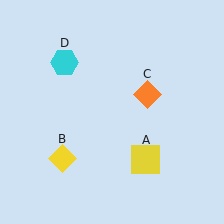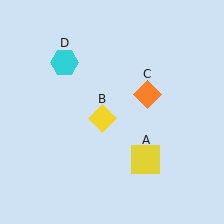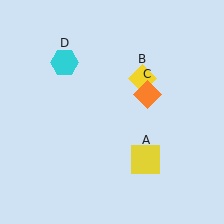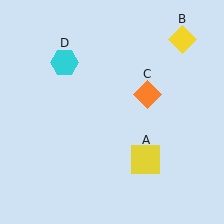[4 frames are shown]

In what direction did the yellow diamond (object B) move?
The yellow diamond (object B) moved up and to the right.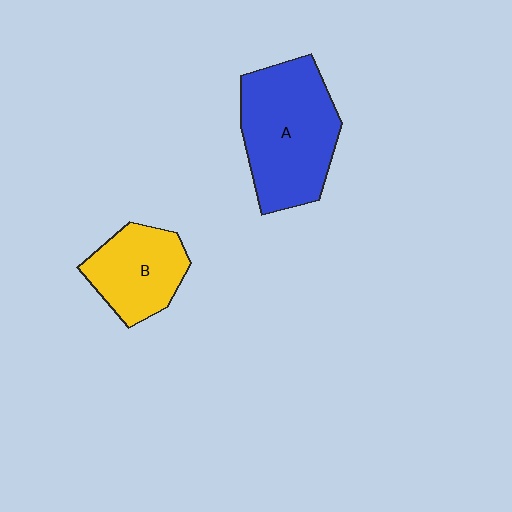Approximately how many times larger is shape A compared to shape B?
Approximately 1.6 times.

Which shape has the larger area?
Shape A (blue).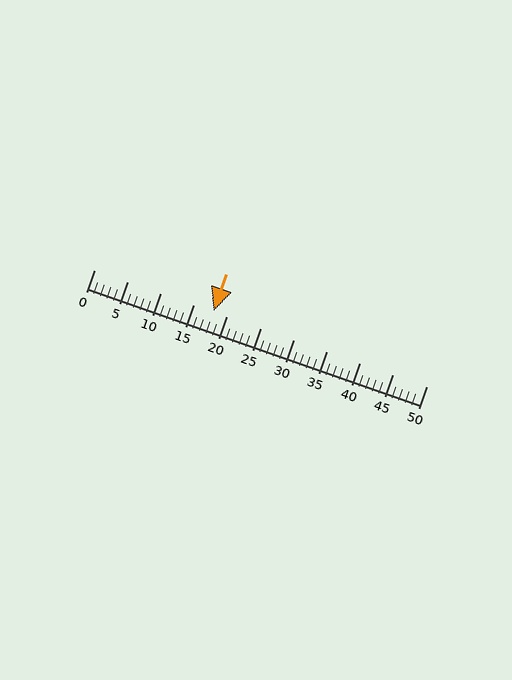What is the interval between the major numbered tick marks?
The major tick marks are spaced 5 units apart.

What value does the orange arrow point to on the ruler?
The orange arrow points to approximately 18.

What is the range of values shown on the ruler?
The ruler shows values from 0 to 50.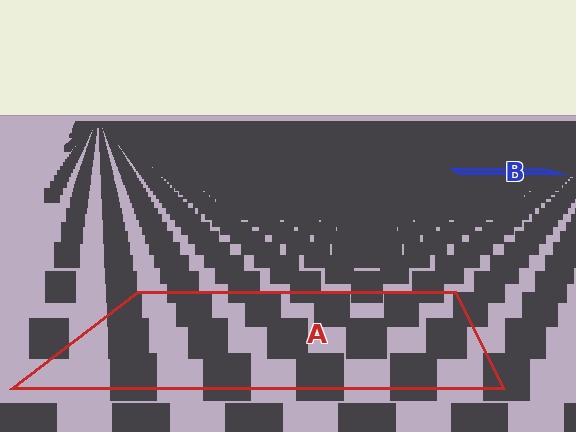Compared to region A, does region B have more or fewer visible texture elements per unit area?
Region B has more texture elements per unit area — they are packed more densely because it is farther away.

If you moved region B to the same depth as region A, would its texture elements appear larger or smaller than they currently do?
They would appear larger. At a closer depth, the same texture elements are projected at a bigger on-screen size.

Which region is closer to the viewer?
Region A is closer. The texture elements there are larger and more spread out.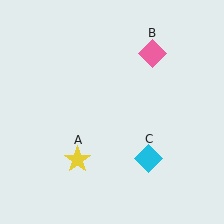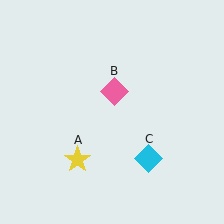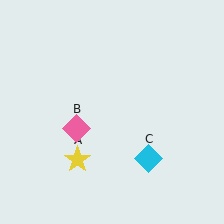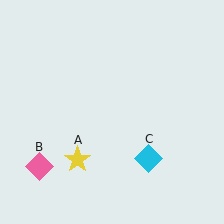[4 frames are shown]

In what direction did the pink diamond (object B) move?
The pink diamond (object B) moved down and to the left.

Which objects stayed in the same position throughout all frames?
Yellow star (object A) and cyan diamond (object C) remained stationary.